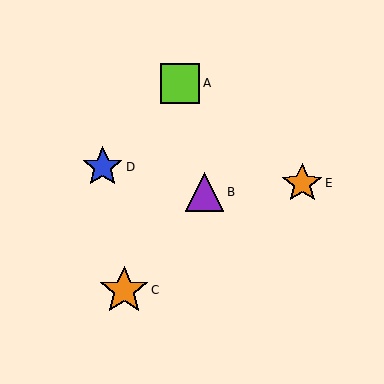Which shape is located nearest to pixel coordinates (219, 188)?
The purple triangle (labeled B) at (205, 192) is nearest to that location.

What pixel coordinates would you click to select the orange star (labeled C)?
Click at (124, 290) to select the orange star C.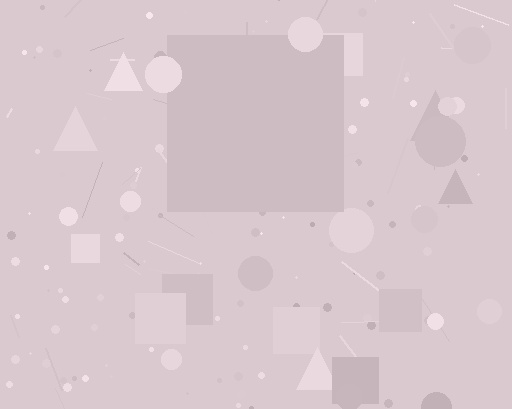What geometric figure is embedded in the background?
A square is embedded in the background.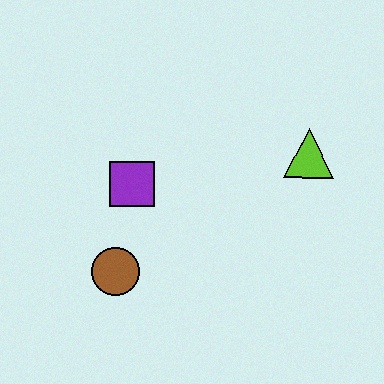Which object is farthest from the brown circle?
The lime triangle is farthest from the brown circle.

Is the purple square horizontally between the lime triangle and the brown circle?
Yes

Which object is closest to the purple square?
The brown circle is closest to the purple square.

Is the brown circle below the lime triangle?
Yes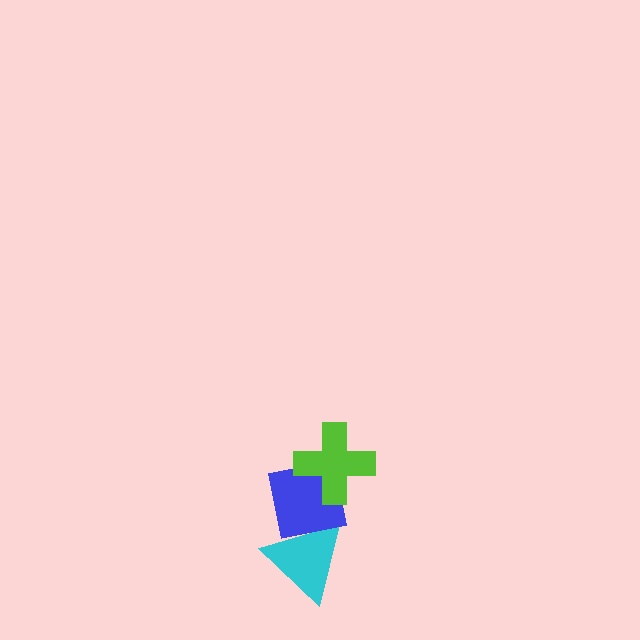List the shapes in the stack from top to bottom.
From top to bottom: the lime cross, the blue square, the cyan triangle.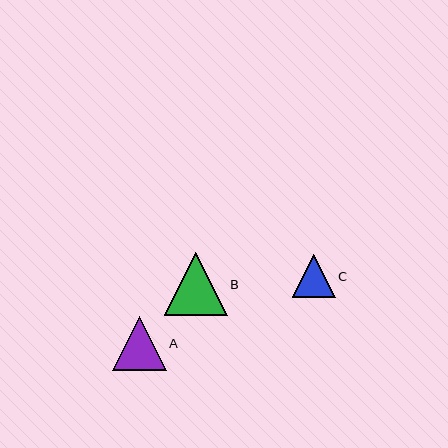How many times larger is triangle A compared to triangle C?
Triangle A is approximately 1.3 times the size of triangle C.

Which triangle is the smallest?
Triangle C is the smallest with a size of approximately 43 pixels.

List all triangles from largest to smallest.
From largest to smallest: B, A, C.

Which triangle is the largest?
Triangle B is the largest with a size of approximately 62 pixels.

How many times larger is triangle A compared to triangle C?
Triangle A is approximately 1.3 times the size of triangle C.